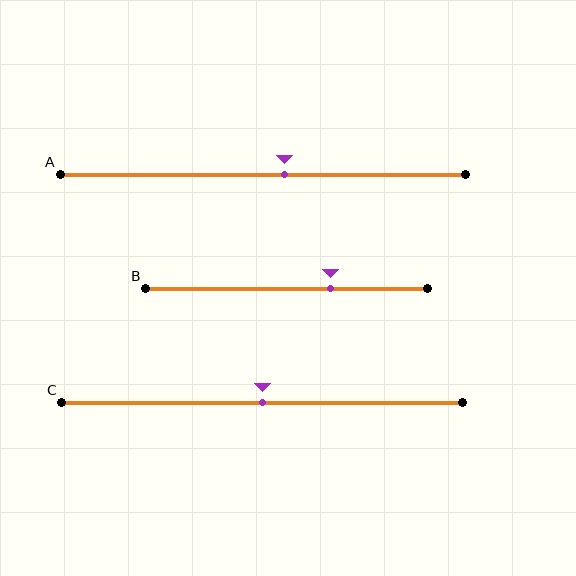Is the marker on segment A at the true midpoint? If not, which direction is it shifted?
No, the marker on segment A is shifted to the right by about 5% of the segment length.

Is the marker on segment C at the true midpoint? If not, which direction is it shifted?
Yes, the marker on segment C is at the true midpoint.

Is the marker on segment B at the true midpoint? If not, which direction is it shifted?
No, the marker on segment B is shifted to the right by about 15% of the segment length.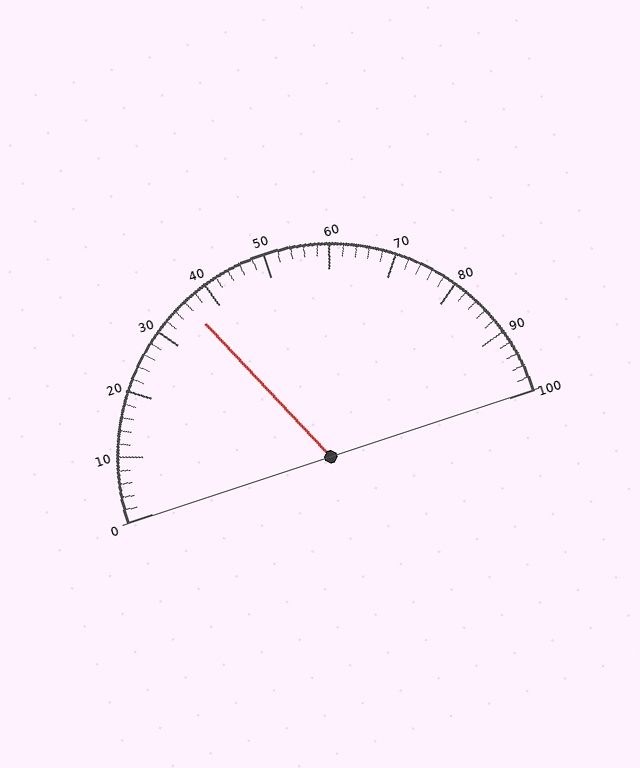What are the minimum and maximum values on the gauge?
The gauge ranges from 0 to 100.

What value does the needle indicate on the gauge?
The needle indicates approximately 36.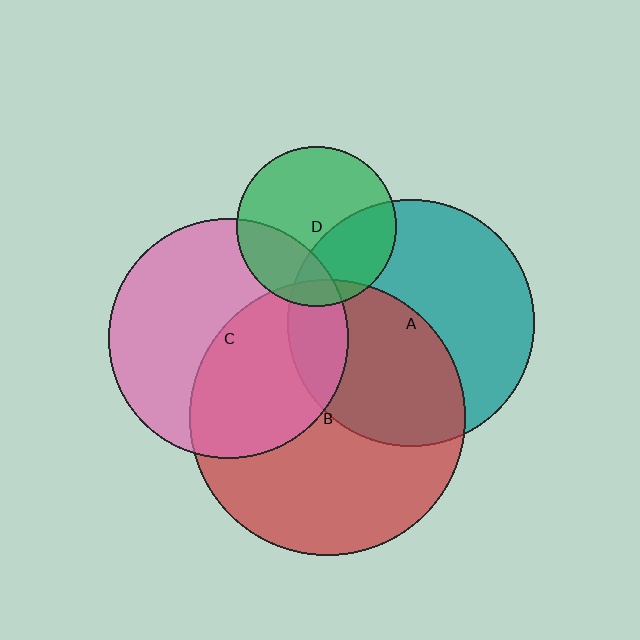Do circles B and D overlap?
Yes.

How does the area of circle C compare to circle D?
Approximately 2.3 times.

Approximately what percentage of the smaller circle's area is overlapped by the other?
Approximately 10%.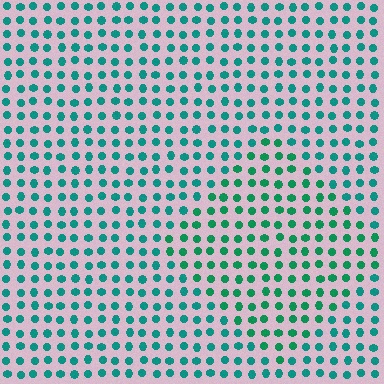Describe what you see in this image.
The image is filled with small teal elements in a uniform arrangement. A diamond-shaped region is visible where the elements are tinted to a slightly different hue, forming a subtle color boundary.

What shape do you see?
I see a diamond.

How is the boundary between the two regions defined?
The boundary is defined purely by a slight shift in hue (about 22 degrees). Spacing, size, and orientation are identical on both sides.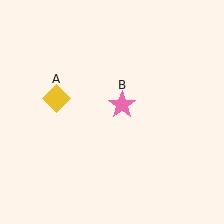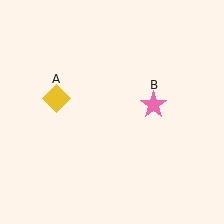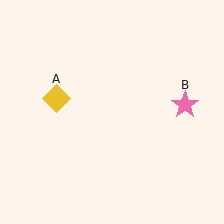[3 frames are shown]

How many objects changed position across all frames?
1 object changed position: pink star (object B).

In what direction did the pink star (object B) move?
The pink star (object B) moved right.